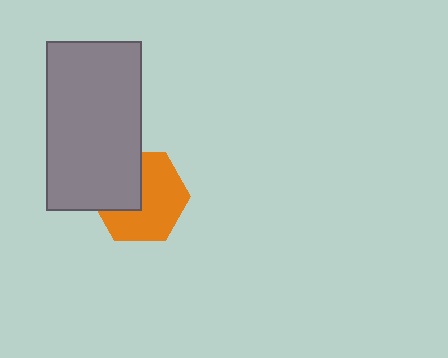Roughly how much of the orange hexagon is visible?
About half of it is visible (roughly 63%).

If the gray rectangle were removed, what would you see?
You would see the complete orange hexagon.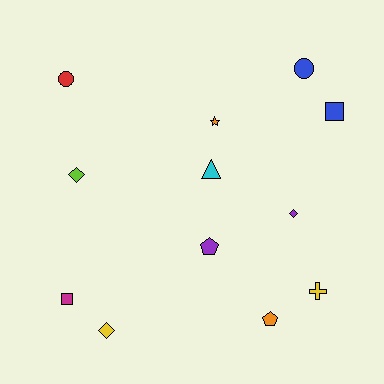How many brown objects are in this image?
There are no brown objects.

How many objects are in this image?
There are 12 objects.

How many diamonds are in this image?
There are 3 diamonds.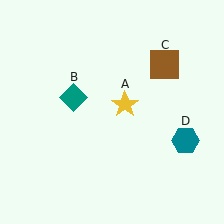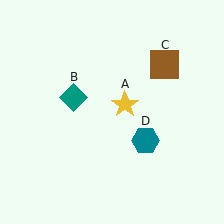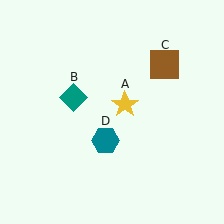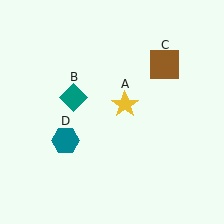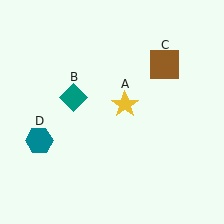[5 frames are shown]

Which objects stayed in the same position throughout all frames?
Yellow star (object A) and teal diamond (object B) and brown square (object C) remained stationary.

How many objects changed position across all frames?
1 object changed position: teal hexagon (object D).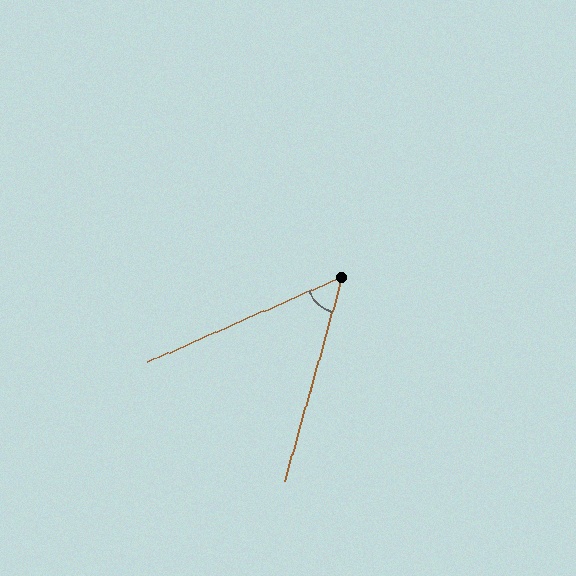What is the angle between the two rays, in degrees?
Approximately 51 degrees.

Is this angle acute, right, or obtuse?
It is acute.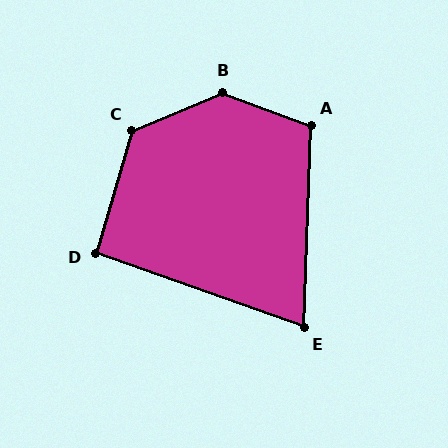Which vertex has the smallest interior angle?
E, at approximately 72 degrees.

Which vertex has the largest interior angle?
B, at approximately 137 degrees.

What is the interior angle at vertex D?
Approximately 93 degrees (approximately right).